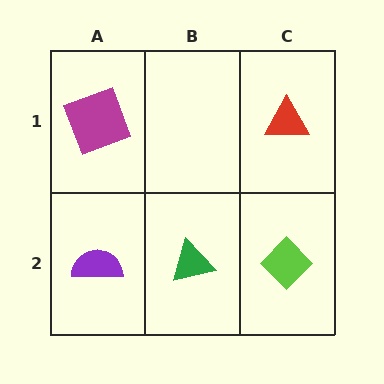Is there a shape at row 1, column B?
No, that cell is empty.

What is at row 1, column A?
A magenta square.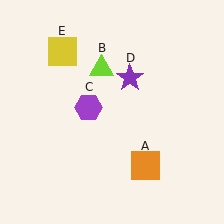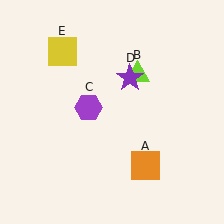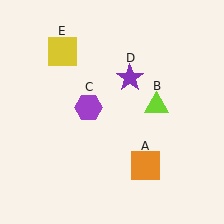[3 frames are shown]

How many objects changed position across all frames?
1 object changed position: lime triangle (object B).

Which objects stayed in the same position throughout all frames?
Orange square (object A) and purple hexagon (object C) and purple star (object D) and yellow square (object E) remained stationary.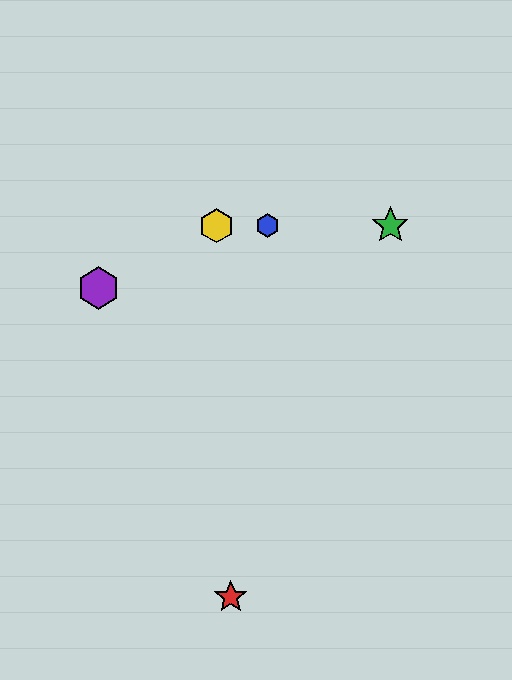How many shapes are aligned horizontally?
3 shapes (the blue hexagon, the green star, the yellow hexagon) are aligned horizontally.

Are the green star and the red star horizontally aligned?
No, the green star is at y≈226 and the red star is at y≈597.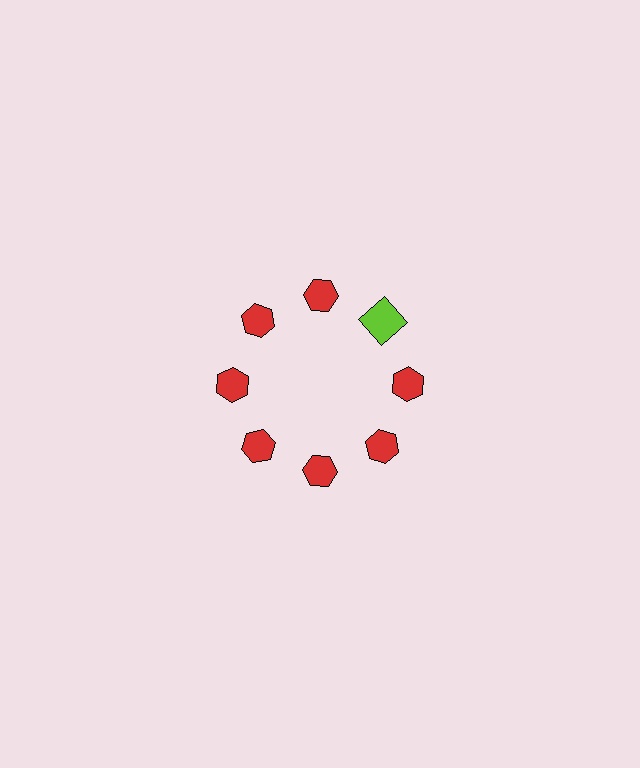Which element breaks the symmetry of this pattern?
The lime square at roughly the 2 o'clock position breaks the symmetry. All other shapes are red hexagons.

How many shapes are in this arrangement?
There are 8 shapes arranged in a ring pattern.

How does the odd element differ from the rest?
It differs in both color (lime instead of red) and shape (square instead of hexagon).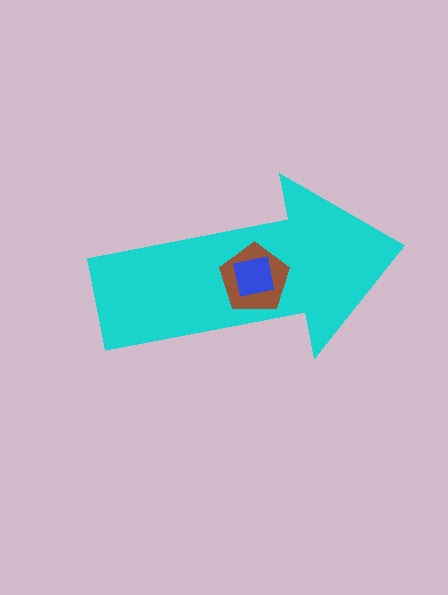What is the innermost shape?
The blue square.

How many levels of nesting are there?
3.